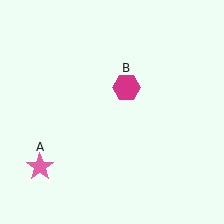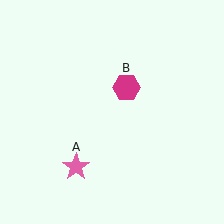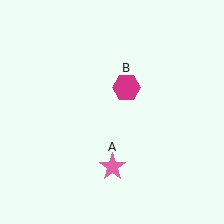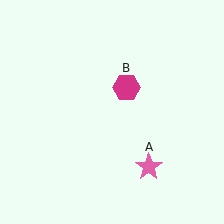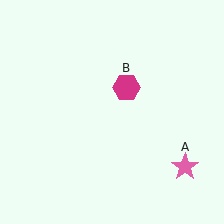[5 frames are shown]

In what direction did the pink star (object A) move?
The pink star (object A) moved right.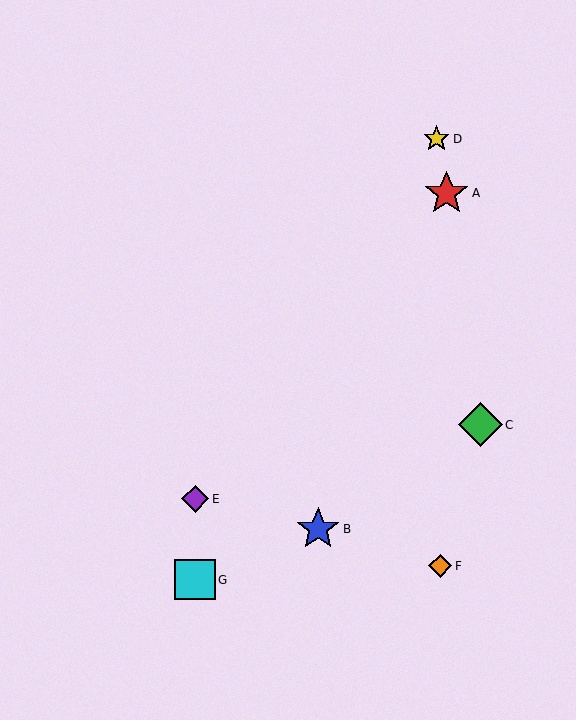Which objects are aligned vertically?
Objects E, G are aligned vertically.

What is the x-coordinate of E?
Object E is at x≈195.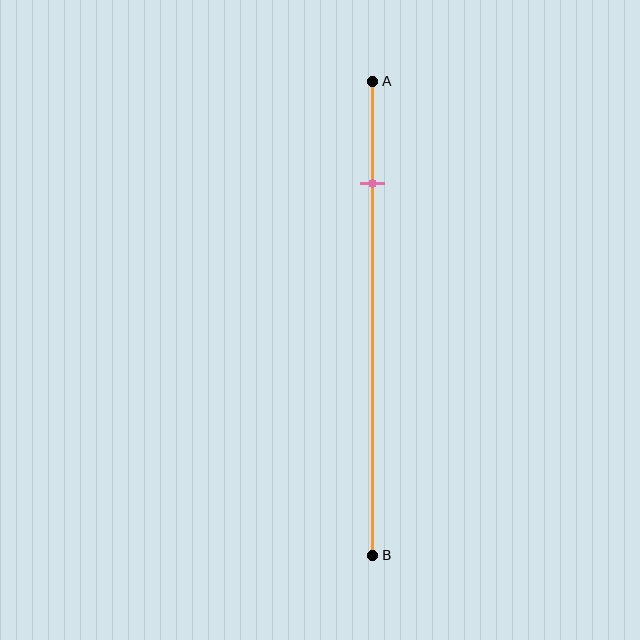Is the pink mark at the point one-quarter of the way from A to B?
No, the mark is at about 20% from A, not at the 25% one-quarter point.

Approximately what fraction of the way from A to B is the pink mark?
The pink mark is approximately 20% of the way from A to B.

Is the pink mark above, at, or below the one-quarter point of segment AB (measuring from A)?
The pink mark is above the one-quarter point of segment AB.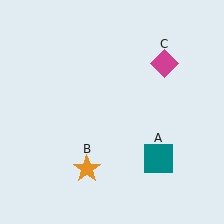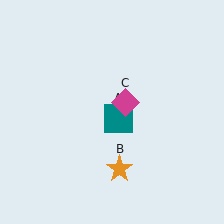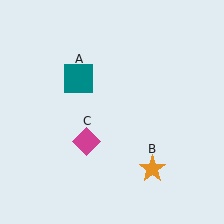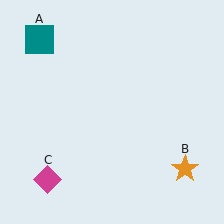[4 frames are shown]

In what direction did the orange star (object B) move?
The orange star (object B) moved right.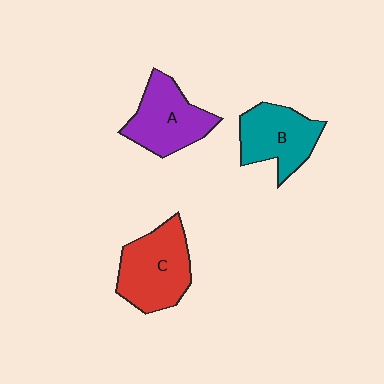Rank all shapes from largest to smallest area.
From largest to smallest: C (red), A (purple), B (teal).